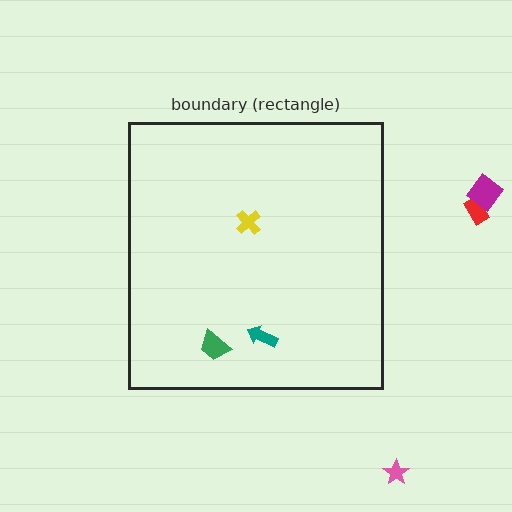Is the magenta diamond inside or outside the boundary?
Outside.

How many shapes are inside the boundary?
3 inside, 3 outside.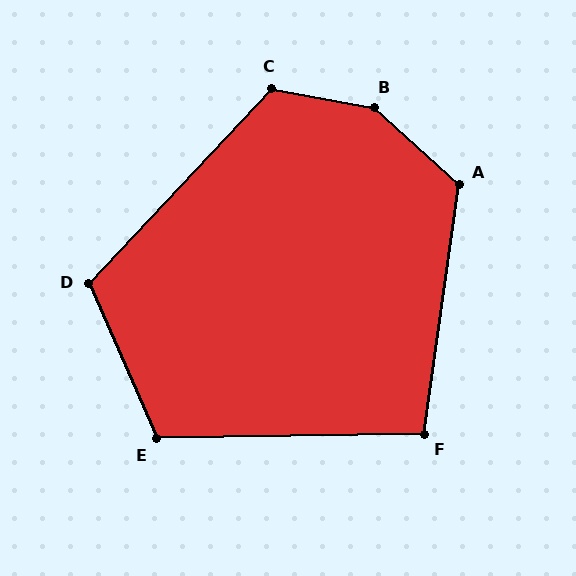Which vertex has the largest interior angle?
B, at approximately 148 degrees.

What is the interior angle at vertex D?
Approximately 113 degrees (obtuse).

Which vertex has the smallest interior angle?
F, at approximately 99 degrees.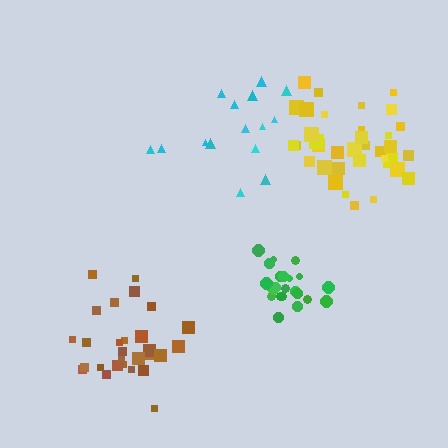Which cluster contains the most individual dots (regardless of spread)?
Yellow (35).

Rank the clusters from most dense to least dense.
green, brown, yellow, cyan.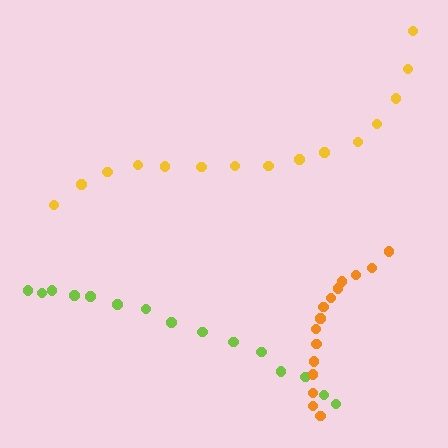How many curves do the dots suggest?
There are 3 distinct paths.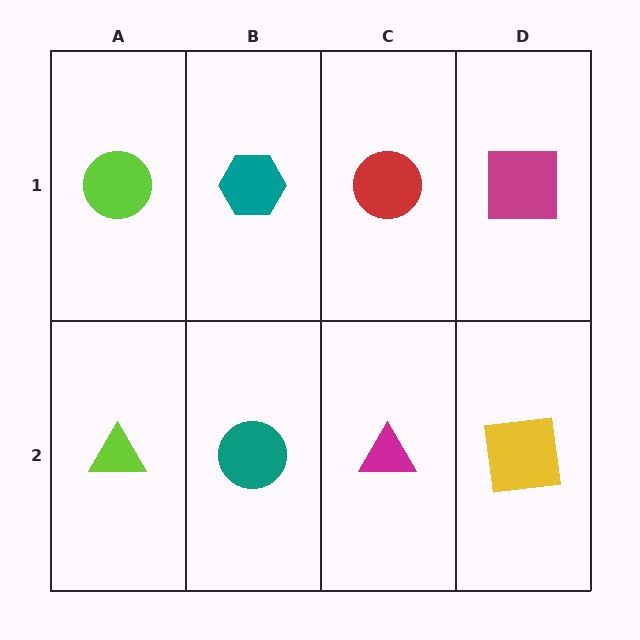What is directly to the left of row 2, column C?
A teal circle.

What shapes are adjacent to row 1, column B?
A teal circle (row 2, column B), a lime circle (row 1, column A), a red circle (row 1, column C).